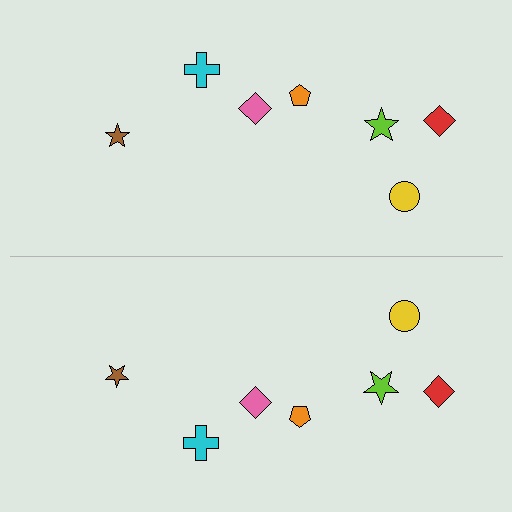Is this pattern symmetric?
Yes, this pattern has bilateral (reflection) symmetry.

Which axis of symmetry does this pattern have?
The pattern has a horizontal axis of symmetry running through the center of the image.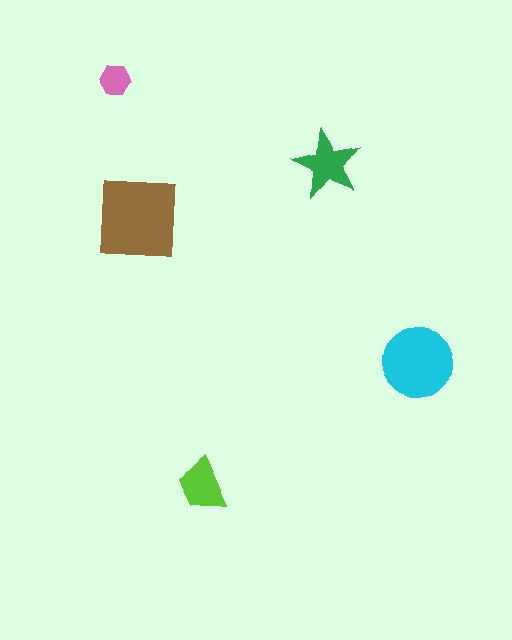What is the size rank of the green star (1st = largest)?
3rd.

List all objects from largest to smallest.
The brown square, the cyan circle, the green star, the lime trapezoid, the pink hexagon.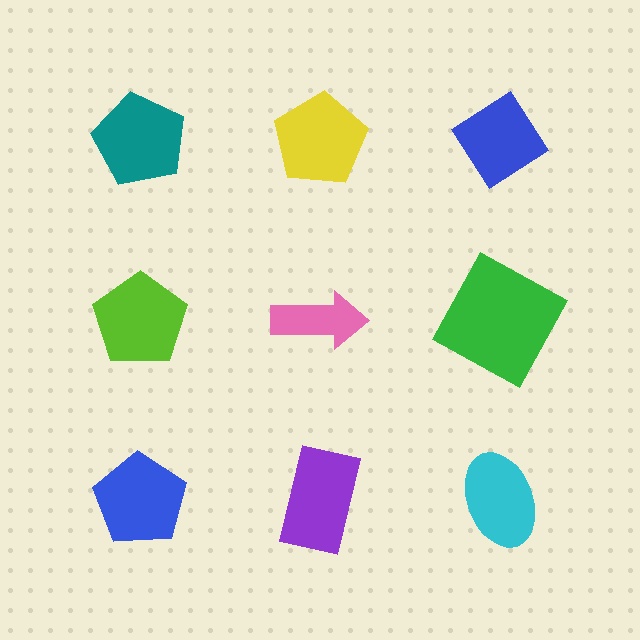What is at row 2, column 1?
A lime pentagon.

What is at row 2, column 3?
A green square.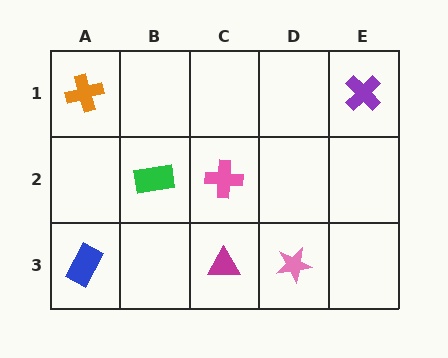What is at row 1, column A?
An orange cross.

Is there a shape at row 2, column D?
No, that cell is empty.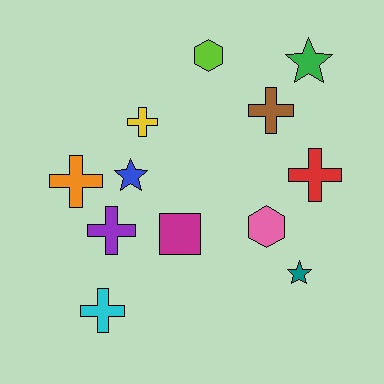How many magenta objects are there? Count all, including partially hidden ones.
There is 1 magenta object.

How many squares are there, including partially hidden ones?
There is 1 square.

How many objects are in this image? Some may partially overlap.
There are 12 objects.